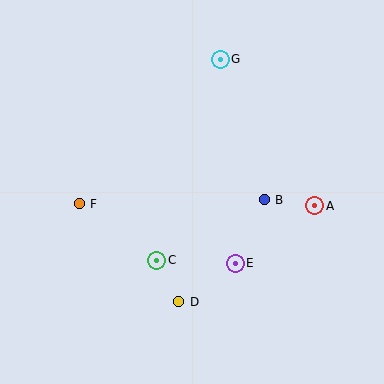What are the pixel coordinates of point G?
Point G is at (220, 59).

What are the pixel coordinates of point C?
Point C is at (157, 260).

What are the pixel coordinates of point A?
Point A is at (315, 206).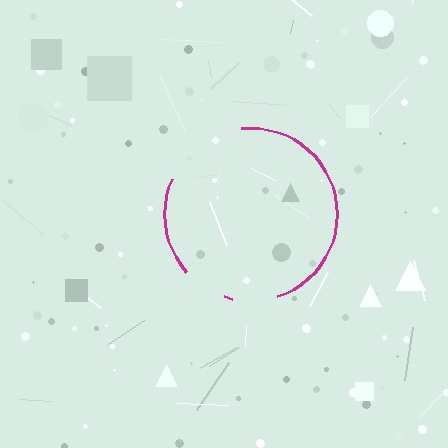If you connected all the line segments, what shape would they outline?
They would outline a circle.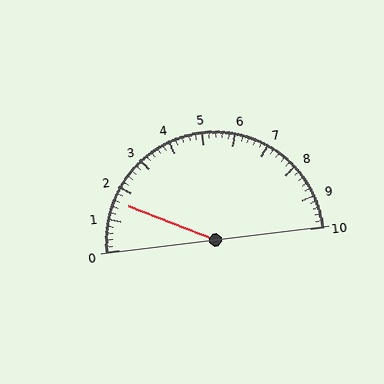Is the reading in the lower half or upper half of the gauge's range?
The reading is in the lower half of the range (0 to 10).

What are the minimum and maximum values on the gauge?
The gauge ranges from 0 to 10.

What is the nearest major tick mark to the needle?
The nearest major tick mark is 2.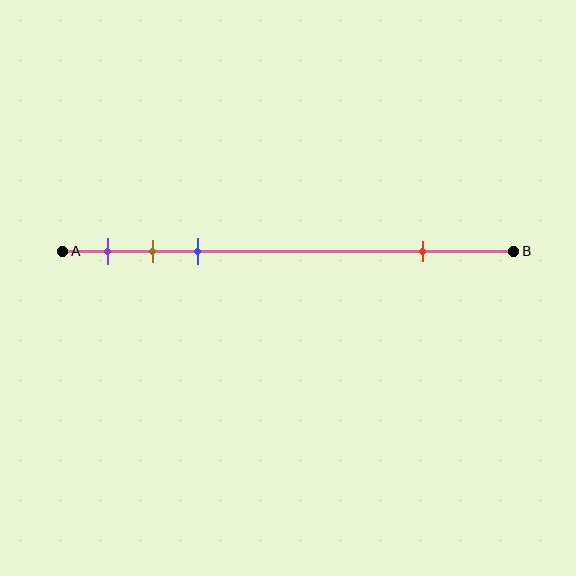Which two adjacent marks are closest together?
The brown and blue marks are the closest adjacent pair.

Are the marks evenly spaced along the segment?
No, the marks are not evenly spaced.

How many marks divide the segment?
There are 4 marks dividing the segment.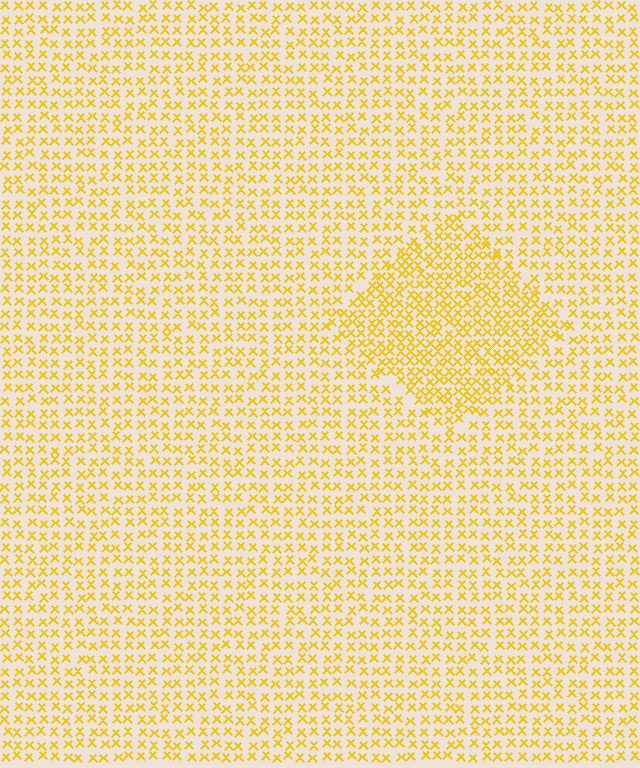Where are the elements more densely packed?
The elements are more densely packed inside the diamond boundary.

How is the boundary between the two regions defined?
The boundary is defined by a change in element density (approximately 1.6x ratio). All elements are the same color, size, and shape.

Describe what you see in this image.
The image contains small yellow elements arranged at two different densities. A diamond-shaped region is visible where the elements are more densely packed than the surrounding area.